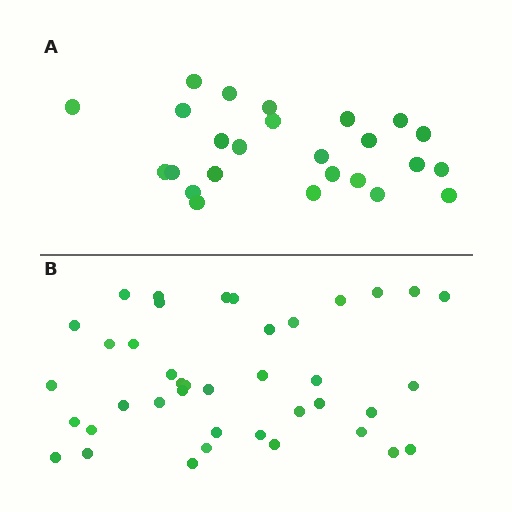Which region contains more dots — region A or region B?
Region B (the bottom region) has more dots.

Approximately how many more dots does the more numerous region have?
Region B has approximately 15 more dots than region A.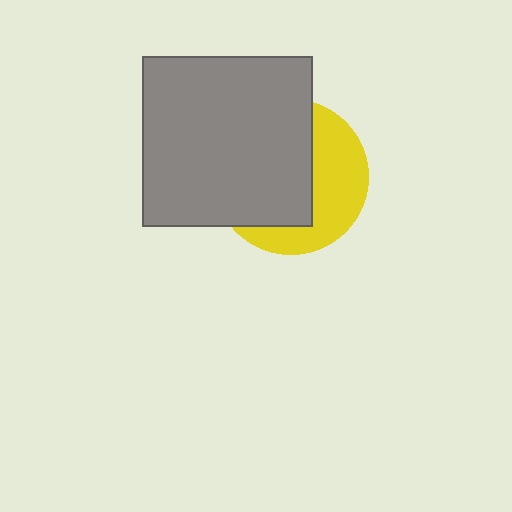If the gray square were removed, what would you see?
You would see the complete yellow circle.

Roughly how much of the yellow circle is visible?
A small part of it is visible (roughly 41%).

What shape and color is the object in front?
The object in front is a gray square.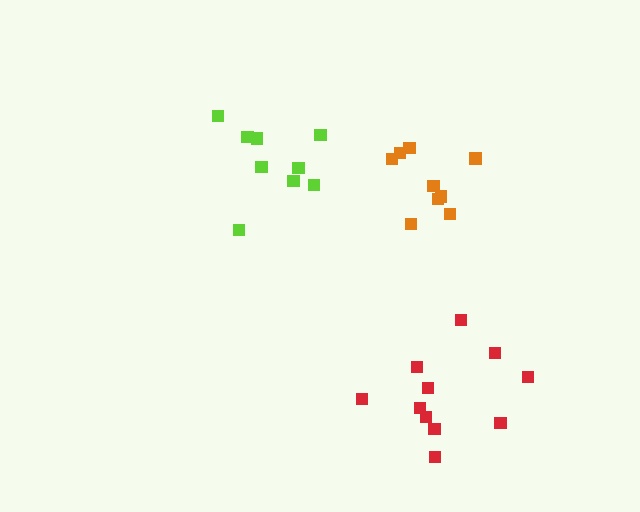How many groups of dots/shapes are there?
There are 3 groups.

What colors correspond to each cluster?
The clusters are colored: lime, orange, red.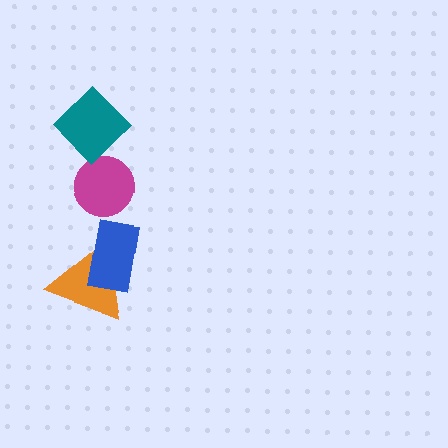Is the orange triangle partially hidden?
Yes, it is partially covered by another shape.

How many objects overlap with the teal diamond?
1 object overlaps with the teal diamond.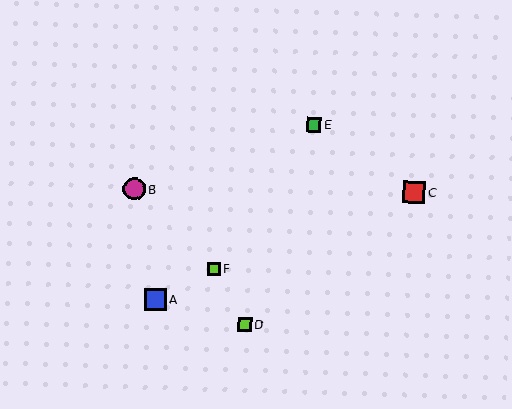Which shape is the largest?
The red square (labeled C) is the largest.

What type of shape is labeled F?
Shape F is a lime square.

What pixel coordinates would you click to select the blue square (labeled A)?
Click at (156, 299) to select the blue square A.